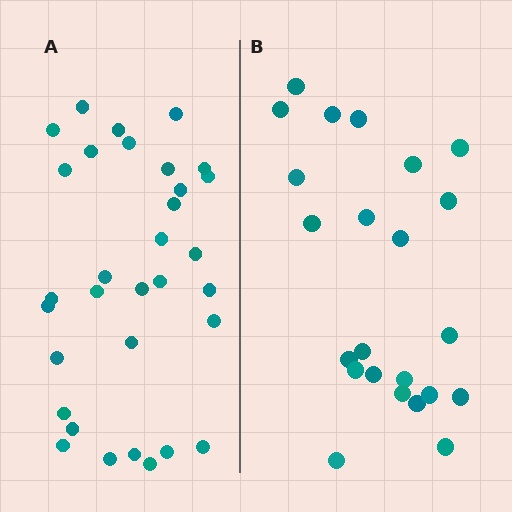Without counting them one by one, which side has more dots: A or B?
Region A (the left region) has more dots.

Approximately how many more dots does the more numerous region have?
Region A has roughly 8 or so more dots than region B.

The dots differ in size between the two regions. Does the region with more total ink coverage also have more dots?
No. Region B has more total ink coverage because its dots are larger, but region A actually contains more individual dots. Total area can be misleading — the number of items is what matters here.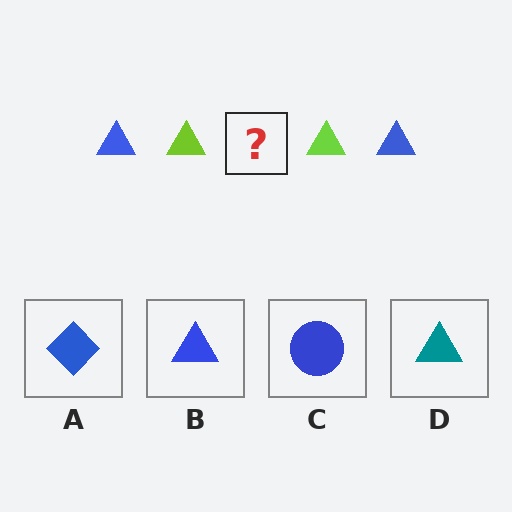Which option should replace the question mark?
Option B.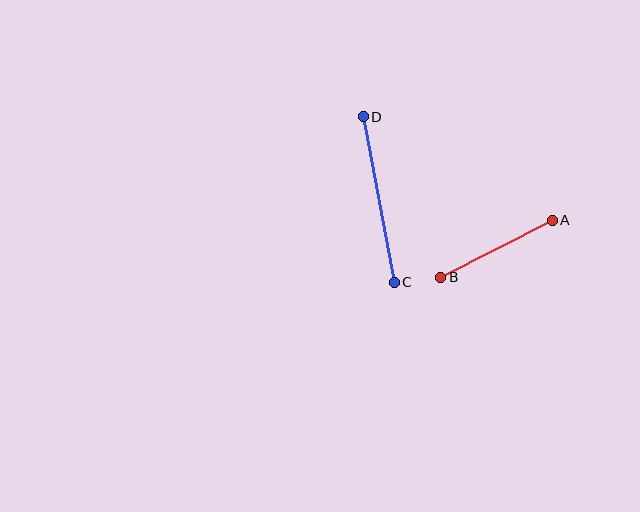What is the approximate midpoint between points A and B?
The midpoint is at approximately (496, 249) pixels.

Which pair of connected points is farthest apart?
Points C and D are farthest apart.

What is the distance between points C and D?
The distance is approximately 169 pixels.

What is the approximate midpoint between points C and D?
The midpoint is at approximately (379, 200) pixels.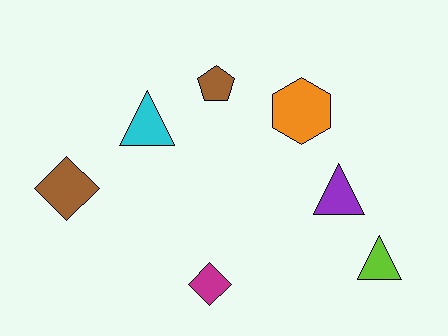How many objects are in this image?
There are 7 objects.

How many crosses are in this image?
There are no crosses.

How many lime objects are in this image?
There is 1 lime object.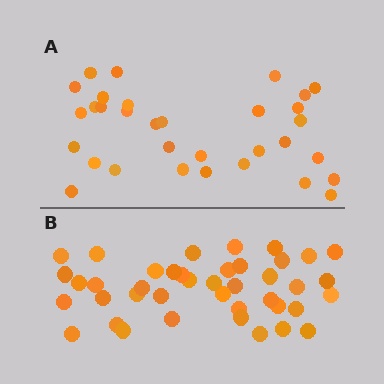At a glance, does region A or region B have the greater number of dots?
Region B (the bottom region) has more dots.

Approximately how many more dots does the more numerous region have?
Region B has roughly 8 or so more dots than region A.